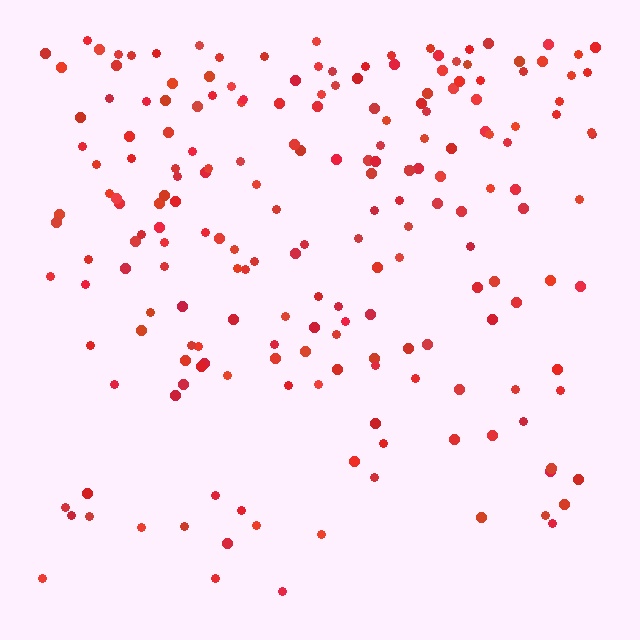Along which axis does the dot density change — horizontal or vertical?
Vertical.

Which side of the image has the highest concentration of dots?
The top.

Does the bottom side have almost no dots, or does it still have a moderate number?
Still a moderate number, just noticeably fewer than the top.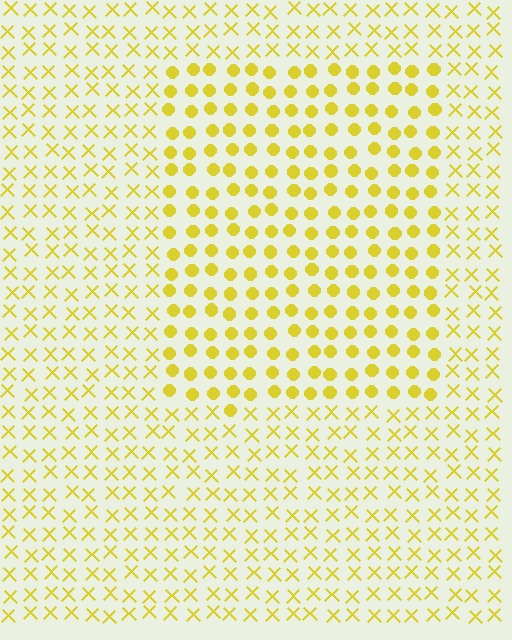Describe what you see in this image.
The image is filled with small yellow elements arranged in a uniform grid. A rectangle-shaped region contains circles, while the surrounding area contains X marks. The boundary is defined purely by the change in element shape.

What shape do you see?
I see a rectangle.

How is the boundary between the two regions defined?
The boundary is defined by a change in element shape: circles inside vs. X marks outside. All elements share the same color and spacing.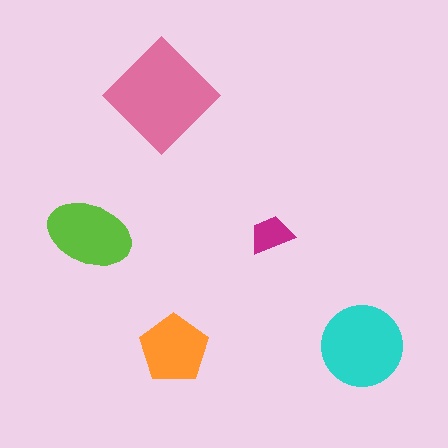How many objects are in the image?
There are 5 objects in the image.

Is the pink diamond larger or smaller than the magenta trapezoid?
Larger.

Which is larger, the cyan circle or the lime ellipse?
The cyan circle.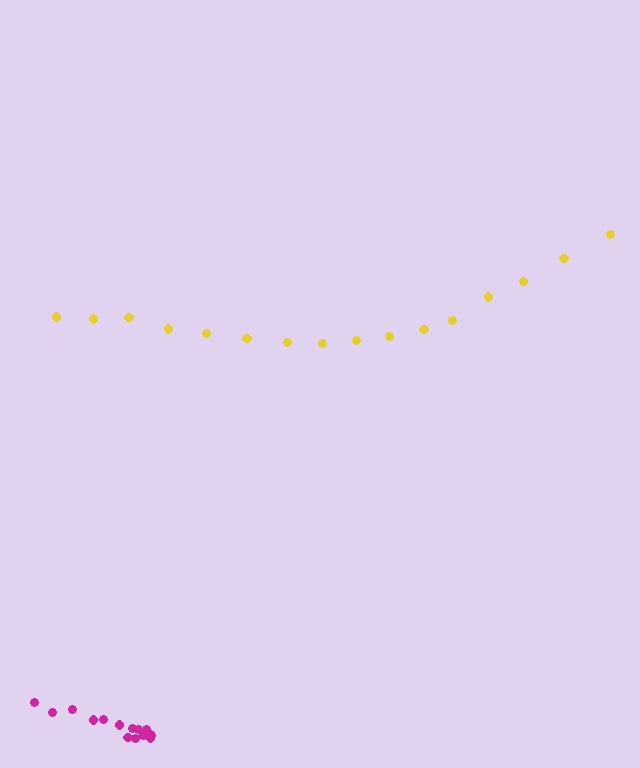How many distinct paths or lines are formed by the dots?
There are 2 distinct paths.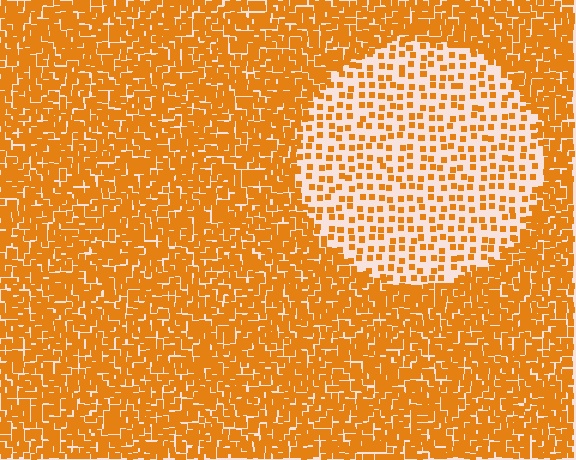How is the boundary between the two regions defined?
The boundary is defined by a change in element density (approximately 2.8x ratio). All elements are the same color, size, and shape.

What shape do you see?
I see a circle.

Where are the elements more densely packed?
The elements are more densely packed outside the circle boundary.